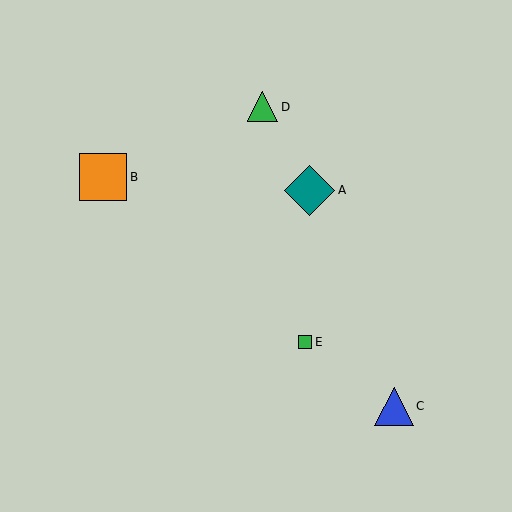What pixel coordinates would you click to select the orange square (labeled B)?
Click at (103, 177) to select the orange square B.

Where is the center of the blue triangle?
The center of the blue triangle is at (394, 406).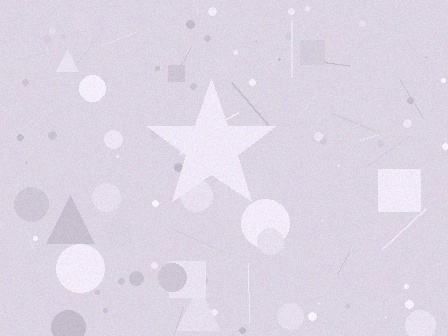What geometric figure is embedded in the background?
A star is embedded in the background.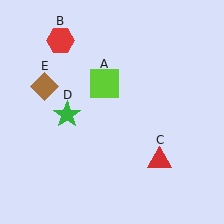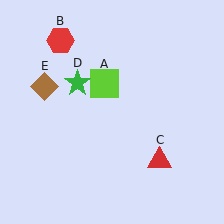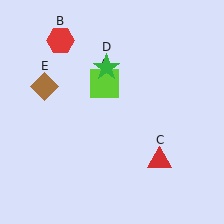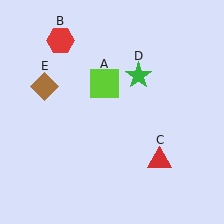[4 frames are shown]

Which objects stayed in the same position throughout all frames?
Lime square (object A) and red hexagon (object B) and red triangle (object C) and brown diamond (object E) remained stationary.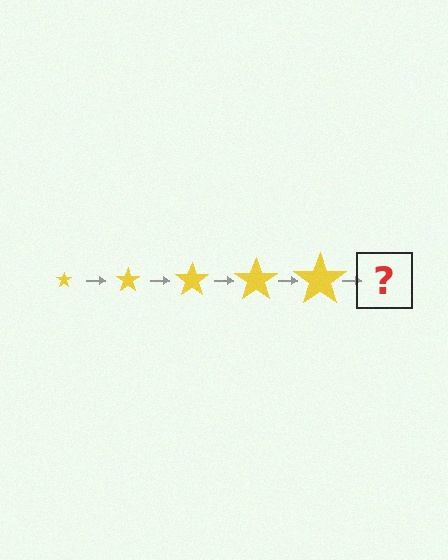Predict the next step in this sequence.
The next step is a yellow star, larger than the previous one.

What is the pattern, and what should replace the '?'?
The pattern is that the star gets progressively larger each step. The '?' should be a yellow star, larger than the previous one.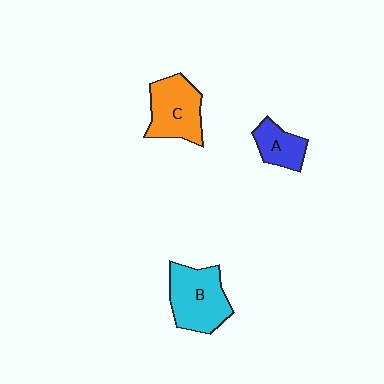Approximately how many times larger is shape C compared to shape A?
Approximately 1.7 times.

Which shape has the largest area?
Shape B (cyan).